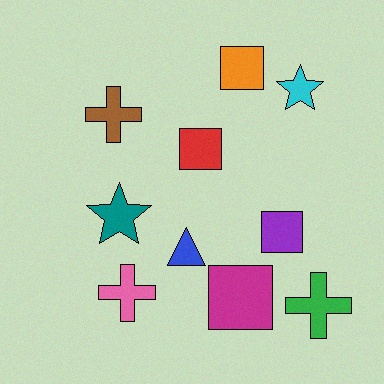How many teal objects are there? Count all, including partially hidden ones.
There is 1 teal object.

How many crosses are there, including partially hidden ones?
There are 3 crosses.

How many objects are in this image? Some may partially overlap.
There are 10 objects.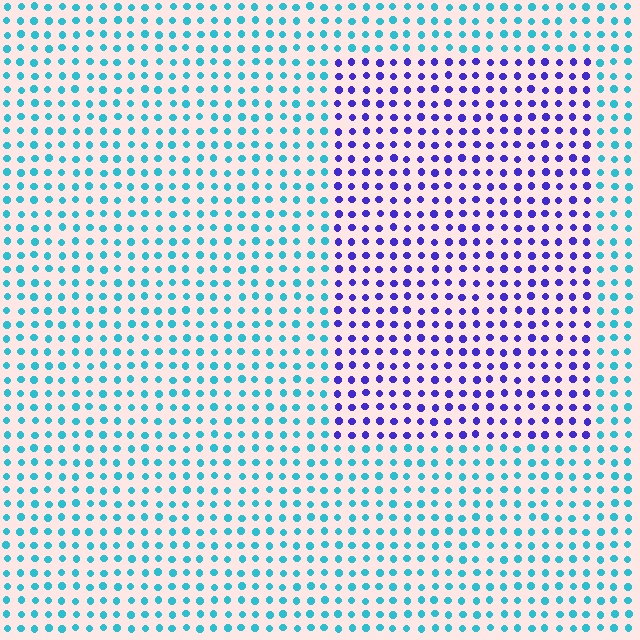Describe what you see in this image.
The image is filled with small cyan elements in a uniform arrangement. A rectangle-shaped region is visible where the elements are tinted to a slightly different hue, forming a subtle color boundary.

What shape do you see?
I see a rectangle.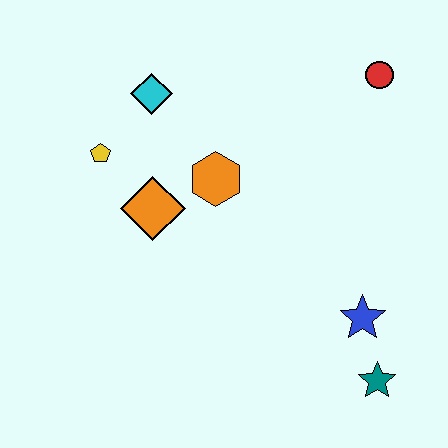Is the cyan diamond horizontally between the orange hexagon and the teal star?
No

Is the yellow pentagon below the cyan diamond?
Yes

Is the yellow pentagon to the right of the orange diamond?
No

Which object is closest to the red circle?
The orange hexagon is closest to the red circle.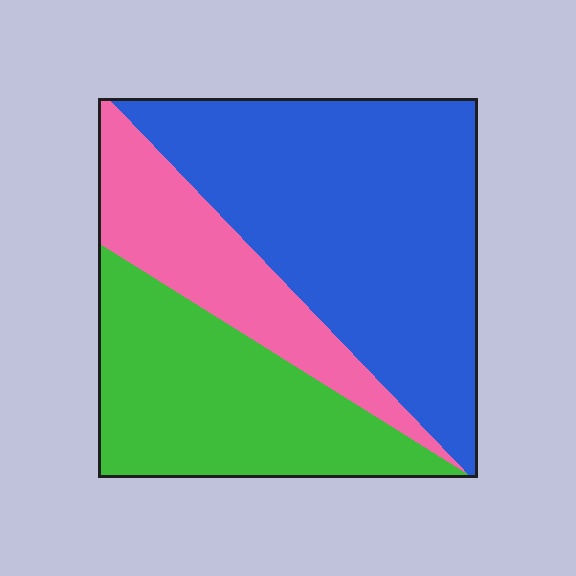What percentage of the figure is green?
Green takes up about one third (1/3) of the figure.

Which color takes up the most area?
Blue, at roughly 50%.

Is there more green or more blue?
Blue.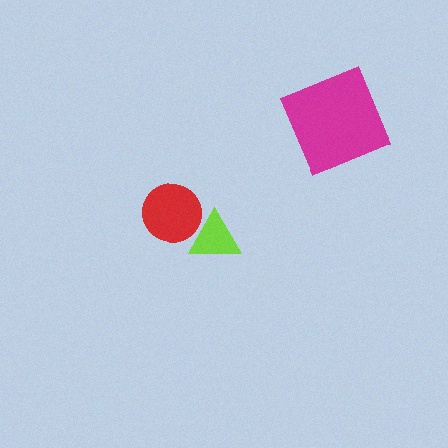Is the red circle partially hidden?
No, no other shape covers it.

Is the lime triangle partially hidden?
Yes, it is partially covered by another shape.